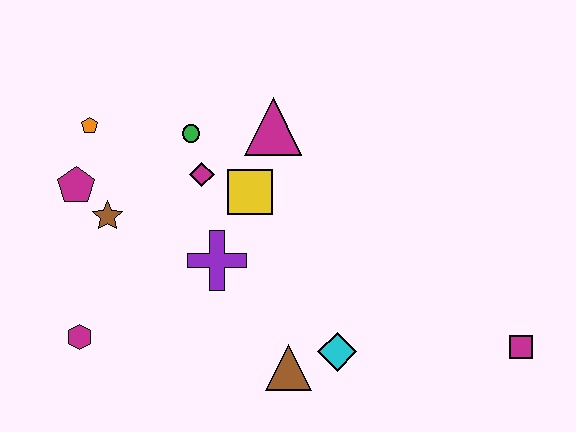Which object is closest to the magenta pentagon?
The brown star is closest to the magenta pentagon.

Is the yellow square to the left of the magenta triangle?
Yes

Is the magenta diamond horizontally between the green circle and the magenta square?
Yes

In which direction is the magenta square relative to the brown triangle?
The magenta square is to the right of the brown triangle.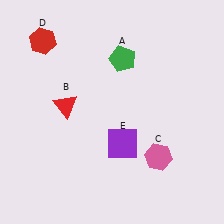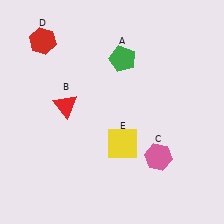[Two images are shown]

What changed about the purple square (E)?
In Image 1, E is purple. In Image 2, it changed to yellow.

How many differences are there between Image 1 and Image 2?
There is 1 difference between the two images.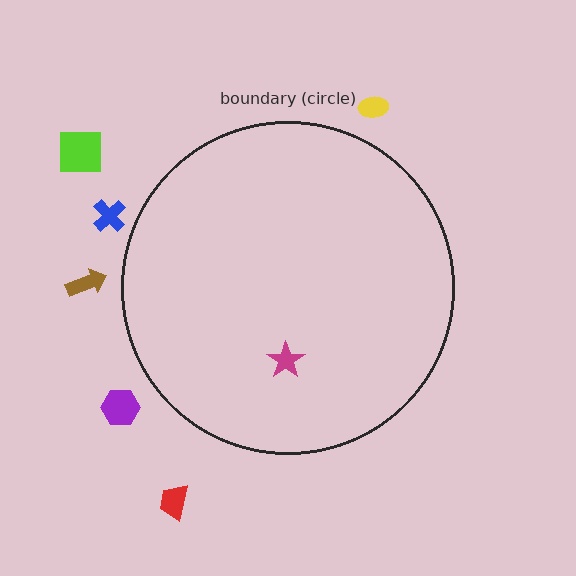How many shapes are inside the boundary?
1 inside, 6 outside.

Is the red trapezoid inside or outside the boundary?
Outside.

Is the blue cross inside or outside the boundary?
Outside.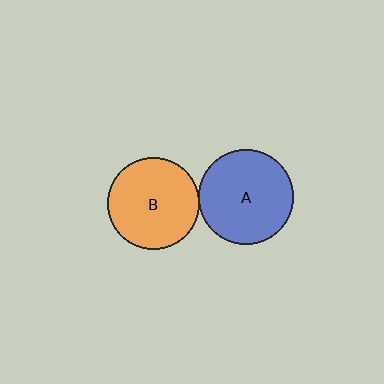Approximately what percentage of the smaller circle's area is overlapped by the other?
Approximately 5%.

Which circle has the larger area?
Circle A (blue).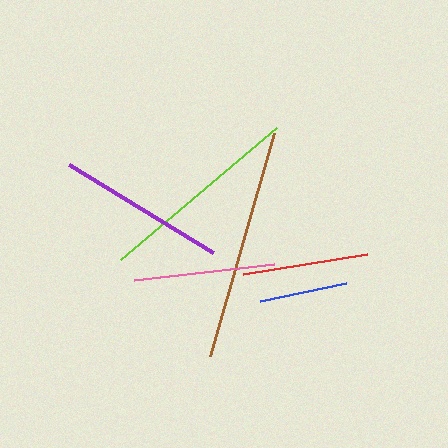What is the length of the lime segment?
The lime segment is approximately 204 pixels long.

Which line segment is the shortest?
The blue line is the shortest at approximately 88 pixels.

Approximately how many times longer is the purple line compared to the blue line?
The purple line is approximately 1.9 times the length of the blue line.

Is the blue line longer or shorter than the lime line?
The lime line is longer than the blue line.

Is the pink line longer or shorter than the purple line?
The purple line is longer than the pink line.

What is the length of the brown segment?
The brown segment is approximately 232 pixels long.